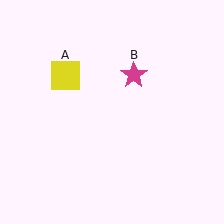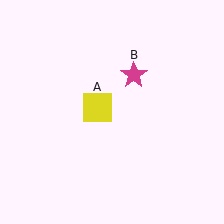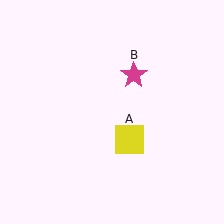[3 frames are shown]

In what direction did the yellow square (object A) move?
The yellow square (object A) moved down and to the right.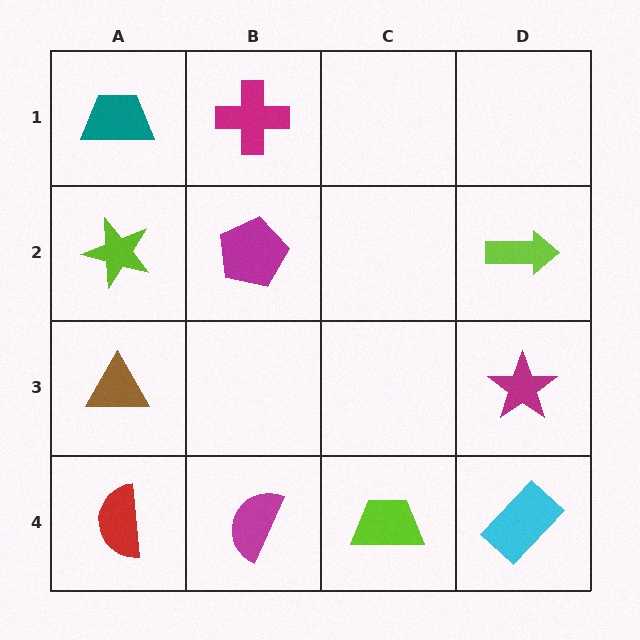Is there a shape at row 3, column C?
No, that cell is empty.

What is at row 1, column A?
A teal trapezoid.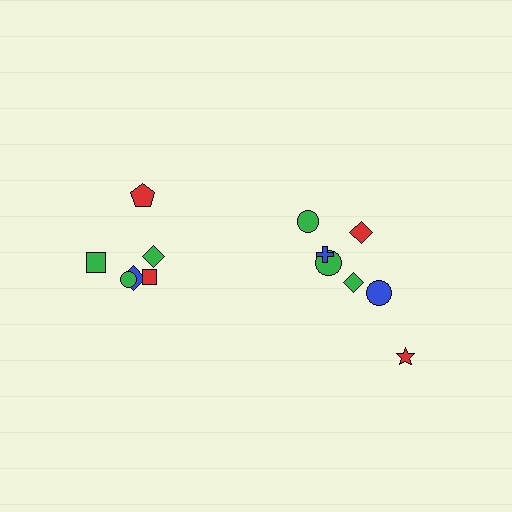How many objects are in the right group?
There are 8 objects.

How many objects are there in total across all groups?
There are 14 objects.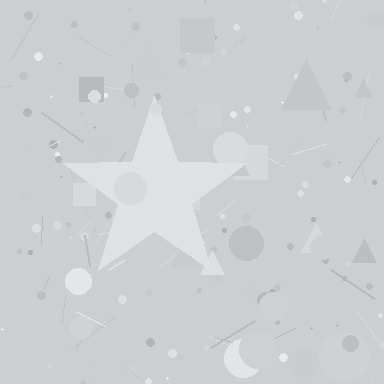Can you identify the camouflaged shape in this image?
The camouflaged shape is a star.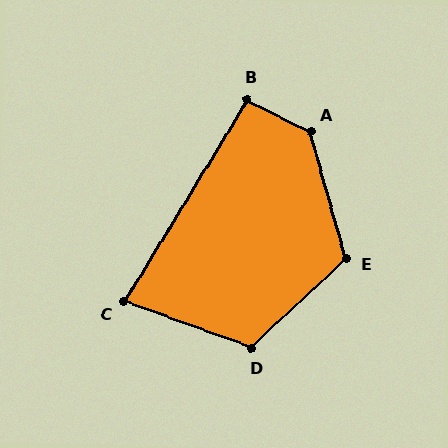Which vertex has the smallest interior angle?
C, at approximately 78 degrees.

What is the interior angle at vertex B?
Approximately 95 degrees (approximately right).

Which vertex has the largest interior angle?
A, at approximately 132 degrees.